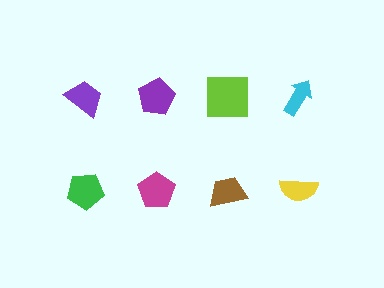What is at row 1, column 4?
A cyan arrow.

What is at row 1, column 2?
A purple pentagon.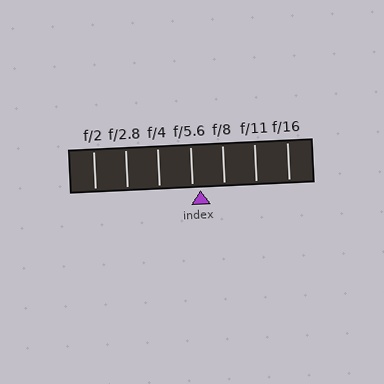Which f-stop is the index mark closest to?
The index mark is closest to f/5.6.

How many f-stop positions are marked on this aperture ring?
There are 7 f-stop positions marked.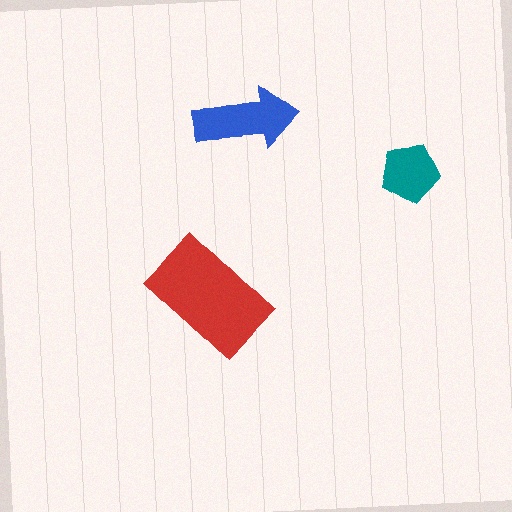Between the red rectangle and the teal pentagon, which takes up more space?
The red rectangle.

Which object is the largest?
The red rectangle.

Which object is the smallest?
The teal pentagon.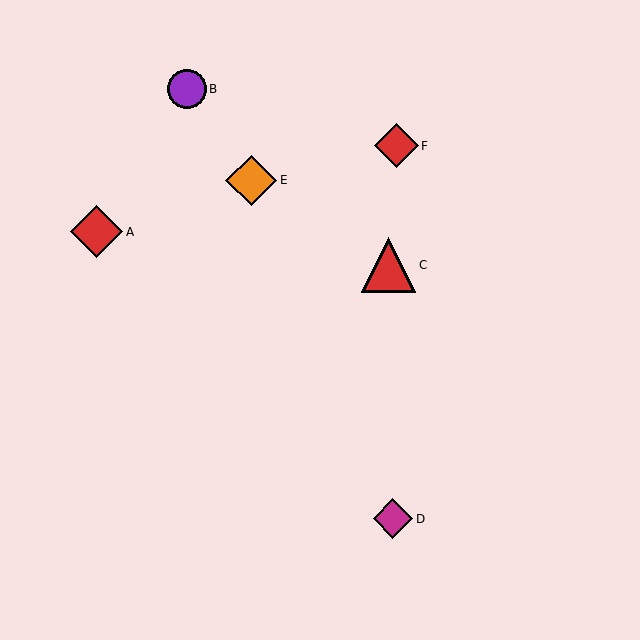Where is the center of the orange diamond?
The center of the orange diamond is at (251, 180).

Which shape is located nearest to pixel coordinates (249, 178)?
The orange diamond (labeled E) at (251, 180) is nearest to that location.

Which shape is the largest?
The red triangle (labeled C) is the largest.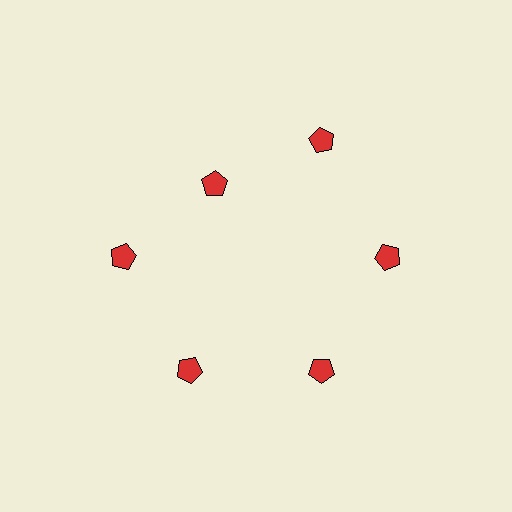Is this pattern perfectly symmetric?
No. The 6 red pentagons are arranged in a ring, but one element near the 11 o'clock position is pulled inward toward the center, breaking the 6-fold rotational symmetry.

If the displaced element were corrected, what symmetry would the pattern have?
It would have 6-fold rotational symmetry — the pattern would map onto itself every 60 degrees.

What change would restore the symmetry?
The symmetry would be restored by moving it outward, back onto the ring so that all 6 pentagons sit at equal angles and equal distance from the center.